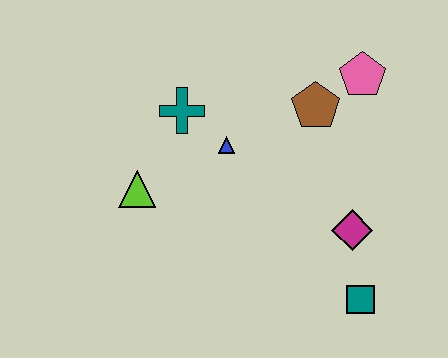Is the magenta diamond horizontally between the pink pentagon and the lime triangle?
Yes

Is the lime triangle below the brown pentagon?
Yes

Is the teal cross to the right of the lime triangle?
Yes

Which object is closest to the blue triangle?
The teal cross is closest to the blue triangle.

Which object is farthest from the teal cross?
The teal square is farthest from the teal cross.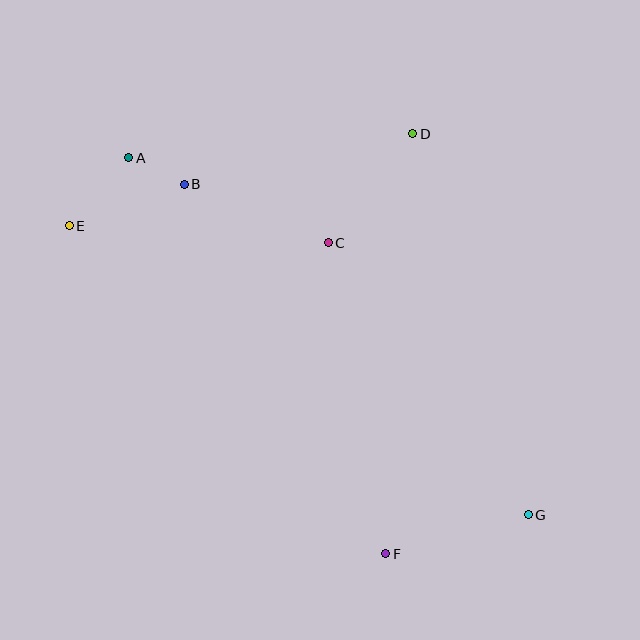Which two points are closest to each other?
Points A and B are closest to each other.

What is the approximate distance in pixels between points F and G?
The distance between F and G is approximately 147 pixels.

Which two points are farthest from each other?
Points E and G are farthest from each other.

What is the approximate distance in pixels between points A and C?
The distance between A and C is approximately 217 pixels.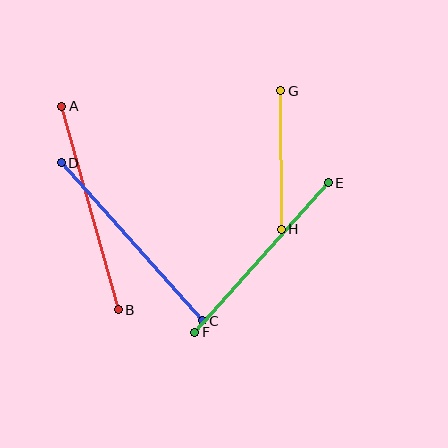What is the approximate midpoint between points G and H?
The midpoint is at approximately (281, 160) pixels.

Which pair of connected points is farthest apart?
Points C and D are farthest apart.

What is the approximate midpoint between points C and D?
The midpoint is at approximately (132, 242) pixels.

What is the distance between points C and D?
The distance is approximately 212 pixels.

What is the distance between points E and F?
The distance is approximately 200 pixels.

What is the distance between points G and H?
The distance is approximately 138 pixels.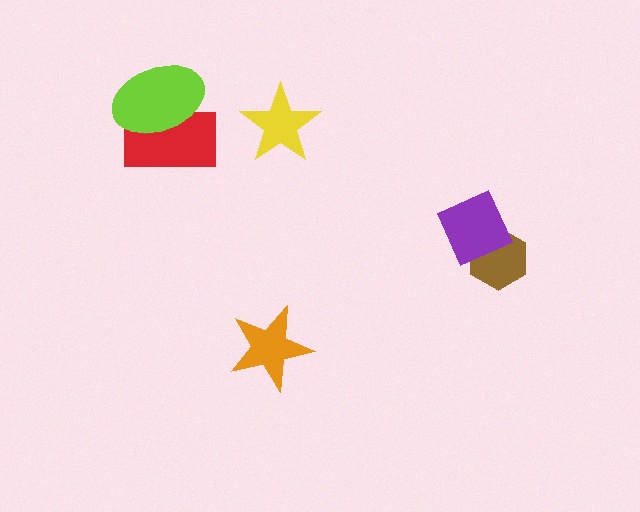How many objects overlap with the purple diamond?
1 object overlaps with the purple diamond.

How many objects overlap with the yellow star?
0 objects overlap with the yellow star.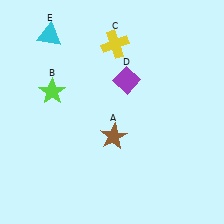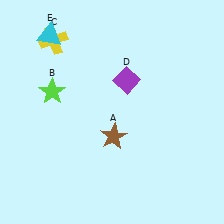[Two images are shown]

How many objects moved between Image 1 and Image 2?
1 object moved between the two images.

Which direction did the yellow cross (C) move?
The yellow cross (C) moved left.